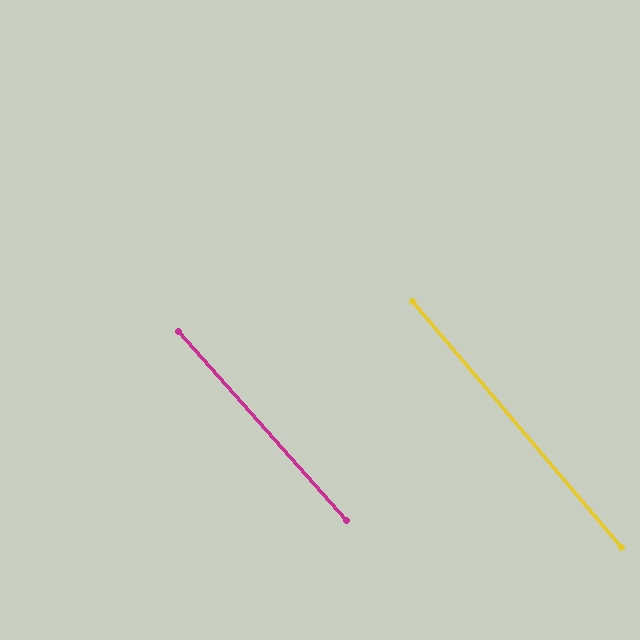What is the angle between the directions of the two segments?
Approximately 1 degree.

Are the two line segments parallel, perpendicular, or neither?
Parallel — their directions differ by only 1.2°.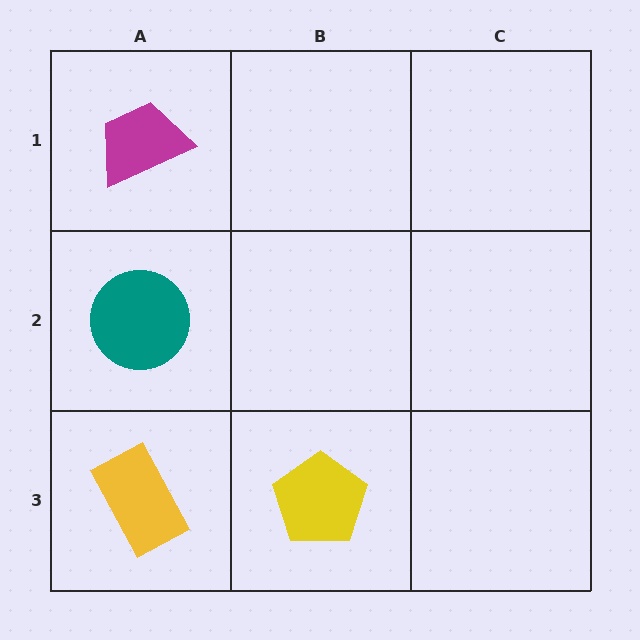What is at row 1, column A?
A magenta trapezoid.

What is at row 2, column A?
A teal circle.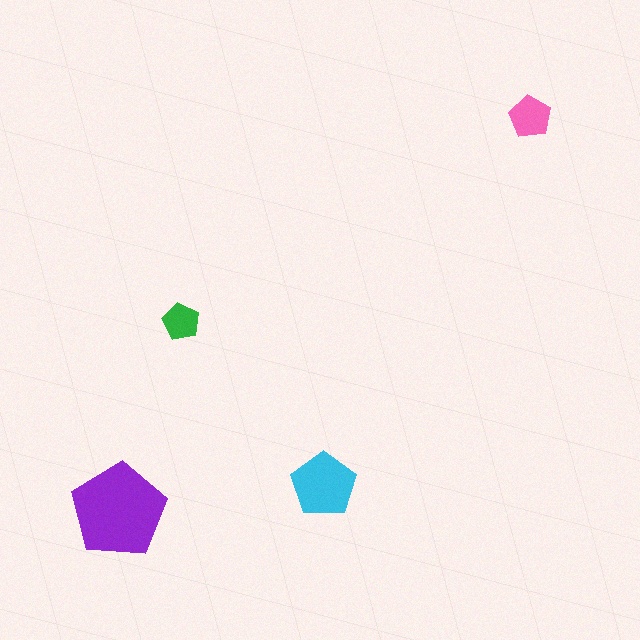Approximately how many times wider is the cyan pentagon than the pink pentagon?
About 1.5 times wider.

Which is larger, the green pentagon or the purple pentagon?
The purple one.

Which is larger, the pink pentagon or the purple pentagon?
The purple one.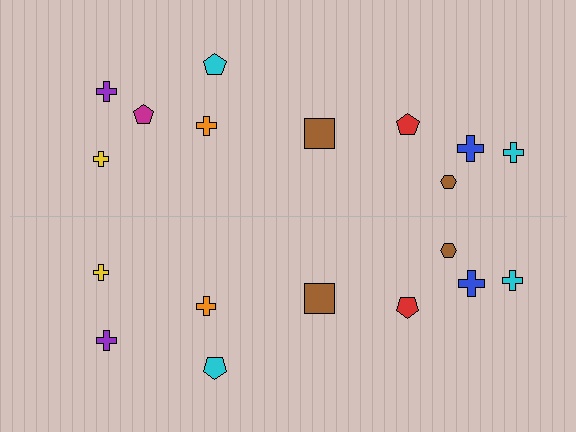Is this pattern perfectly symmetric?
No, the pattern is not perfectly symmetric. A magenta pentagon is missing from the bottom side.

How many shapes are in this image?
There are 19 shapes in this image.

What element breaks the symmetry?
A magenta pentagon is missing from the bottom side.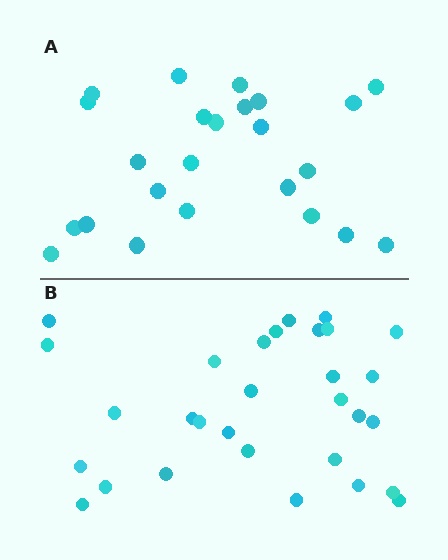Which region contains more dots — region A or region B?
Region B (the bottom region) has more dots.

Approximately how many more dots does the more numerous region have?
Region B has about 6 more dots than region A.